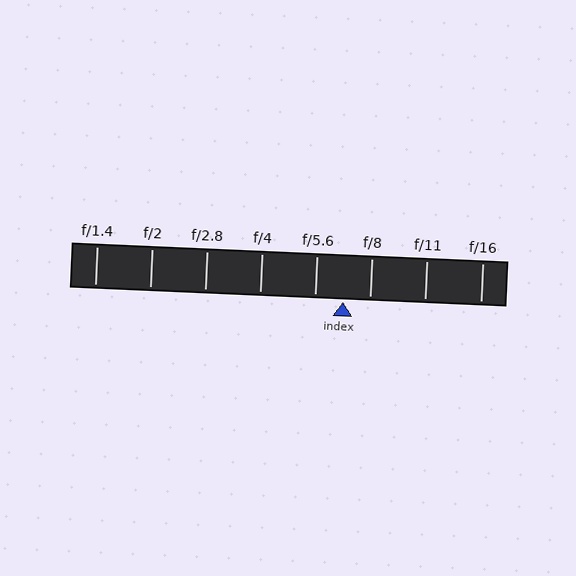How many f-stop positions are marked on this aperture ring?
There are 8 f-stop positions marked.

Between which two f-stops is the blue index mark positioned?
The index mark is between f/5.6 and f/8.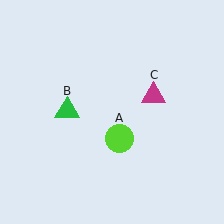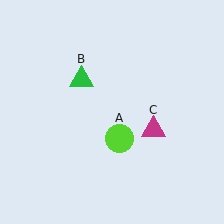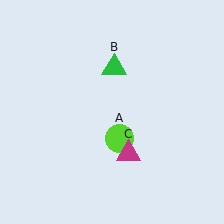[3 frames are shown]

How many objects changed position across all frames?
2 objects changed position: green triangle (object B), magenta triangle (object C).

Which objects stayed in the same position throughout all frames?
Lime circle (object A) remained stationary.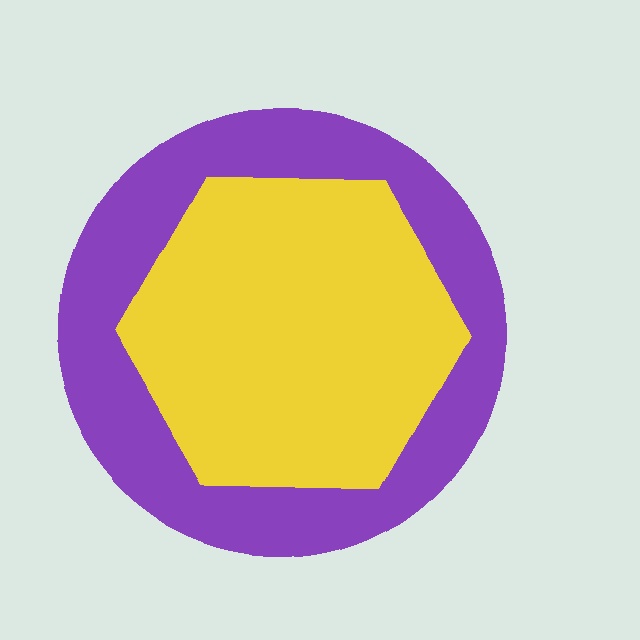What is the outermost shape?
The purple circle.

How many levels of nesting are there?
2.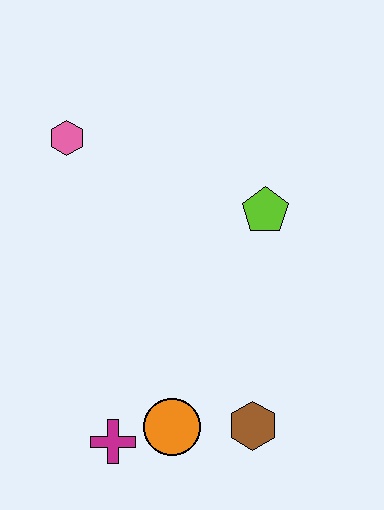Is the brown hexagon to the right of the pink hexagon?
Yes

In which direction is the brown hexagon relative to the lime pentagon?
The brown hexagon is below the lime pentagon.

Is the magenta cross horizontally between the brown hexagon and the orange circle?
No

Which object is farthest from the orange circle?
The pink hexagon is farthest from the orange circle.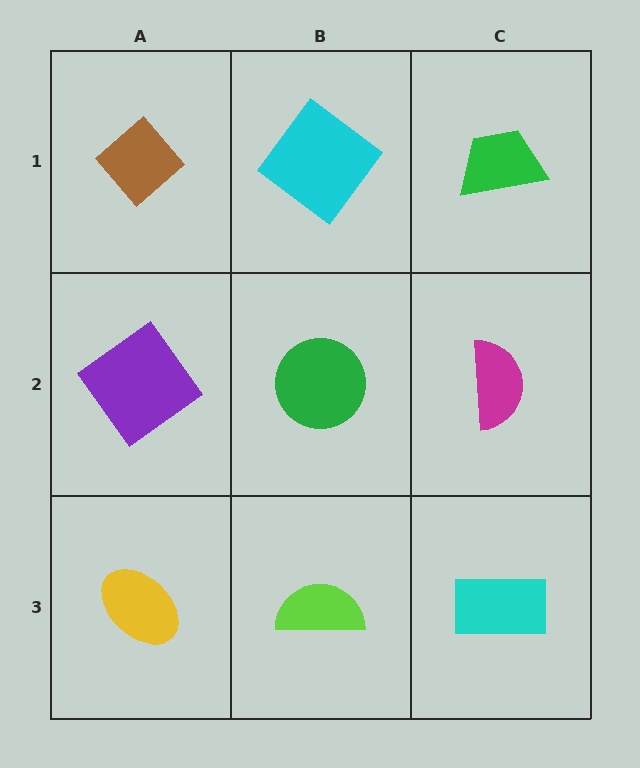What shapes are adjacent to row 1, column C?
A magenta semicircle (row 2, column C), a cyan diamond (row 1, column B).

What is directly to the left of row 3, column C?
A lime semicircle.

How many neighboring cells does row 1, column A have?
2.